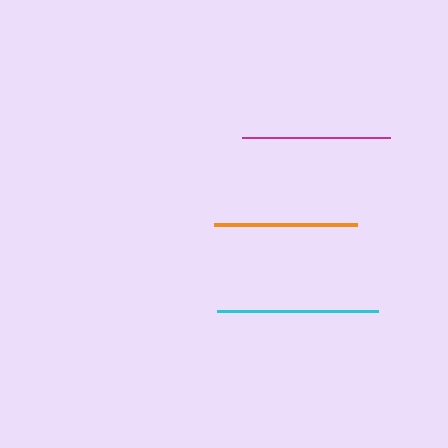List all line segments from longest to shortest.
From longest to shortest: cyan, magenta, orange.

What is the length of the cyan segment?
The cyan segment is approximately 161 pixels long.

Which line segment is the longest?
The cyan line is the longest at approximately 161 pixels.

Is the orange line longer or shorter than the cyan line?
The cyan line is longer than the orange line.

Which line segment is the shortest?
The orange line is the shortest at approximately 143 pixels.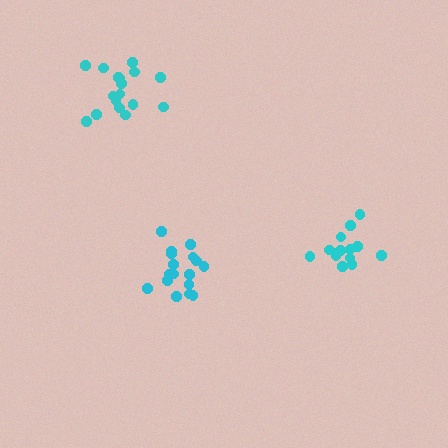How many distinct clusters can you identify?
There are 3 distinct clusters.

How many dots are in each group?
Group 1: 17 dots, Group 2: 17 dots, Group 3: 13 dots (47 total).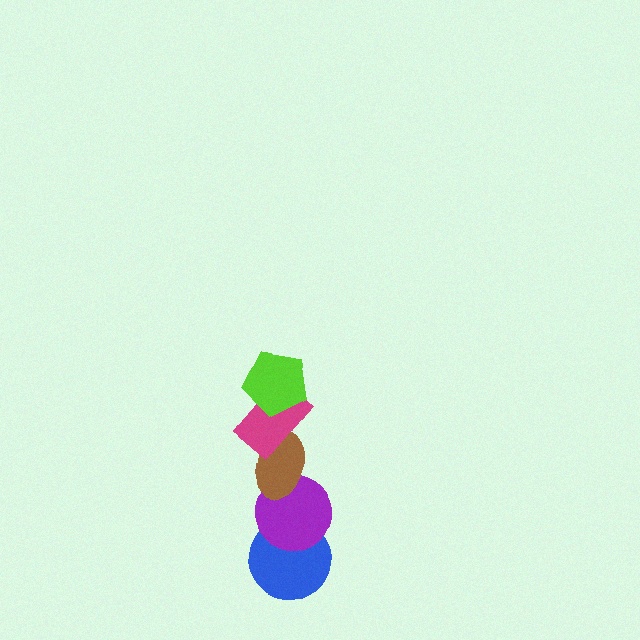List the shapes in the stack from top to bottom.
From top to bottom: the lime pentagon, the magenta rectangle, the brown ellipse, the purple circle, the blue circle.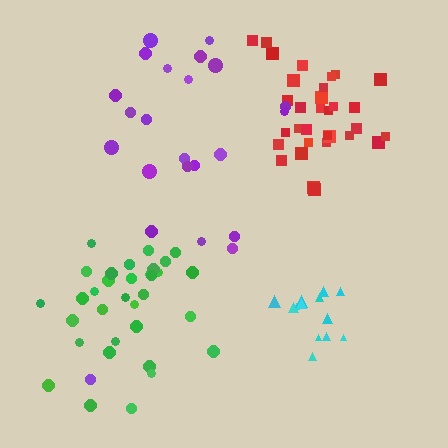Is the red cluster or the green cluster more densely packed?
Red.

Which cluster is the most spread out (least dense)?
Purple.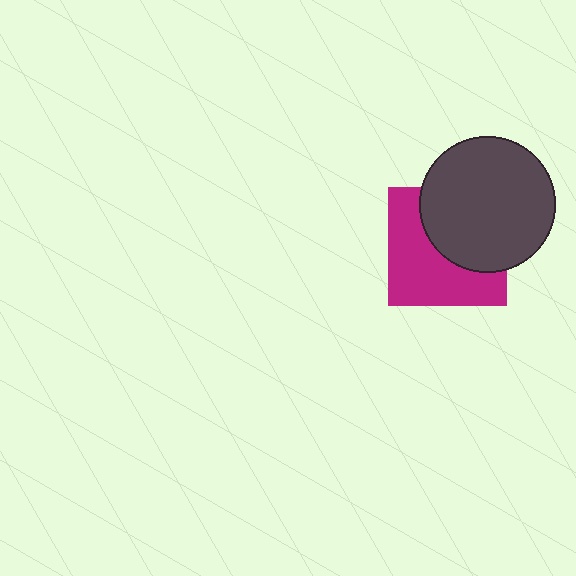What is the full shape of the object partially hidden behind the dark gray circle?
The partially hidden object is a magenta square.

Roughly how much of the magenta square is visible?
About half of it is visible (roughly 54%).